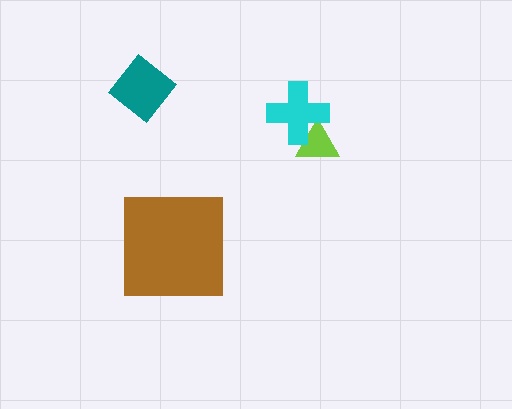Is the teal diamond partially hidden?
No, no other shape covers it.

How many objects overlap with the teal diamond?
0 objects overlap with the teal diamond.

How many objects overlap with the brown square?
0 objects overlap with the brown square.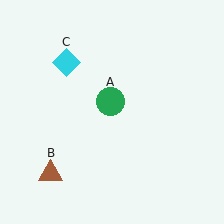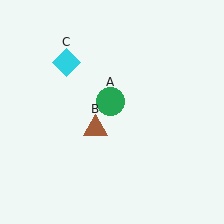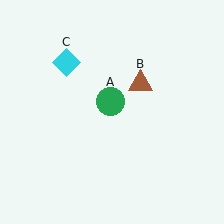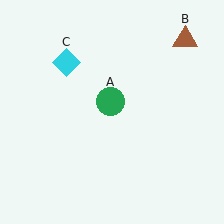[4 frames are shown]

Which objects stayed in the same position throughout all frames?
Green circle (object A) and cyan diamond (object C) remained stationary.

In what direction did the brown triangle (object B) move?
The brown triangle (object B) moved up and to the right.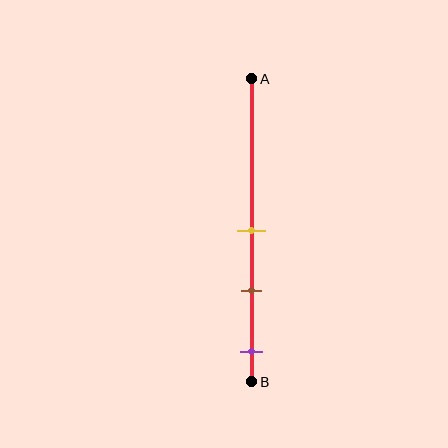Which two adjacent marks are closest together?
The yellow and brown marks are the closest adjacent pair.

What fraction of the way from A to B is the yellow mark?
The yellow mark is approximately 50% (0.5) of the way from A to B.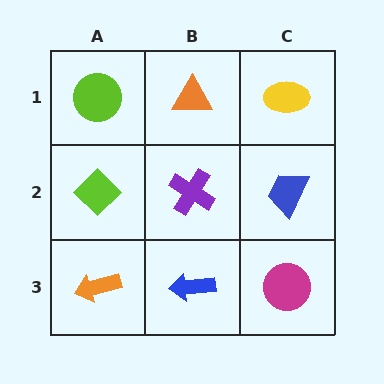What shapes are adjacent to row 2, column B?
An orange triangle (row 1, column B), a blue arrow (row 3, column B), a lime diamond (row 2, column A), a blue trapezoid (row 2, column C).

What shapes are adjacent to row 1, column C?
A blue trapezoid (row 2, column C), an orange triangle (row 1, column B).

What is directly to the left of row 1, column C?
An orange triangle.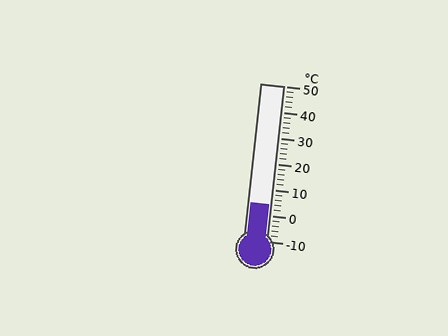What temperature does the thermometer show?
The thermometer shows approximately 4°C.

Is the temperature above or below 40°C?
The temperature is below 40°C.